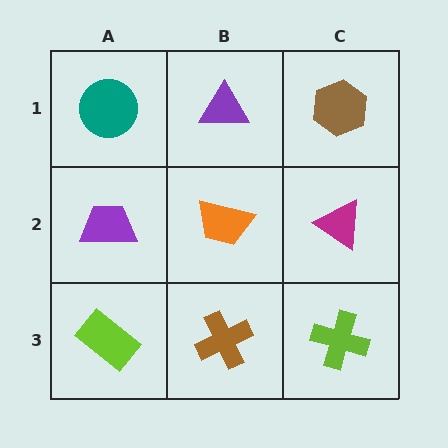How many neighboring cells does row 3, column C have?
2.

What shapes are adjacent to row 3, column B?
An orange trapezoid (row 2, column B), a lime rectangle (row 3, column A), a lime cross (row 3, column C).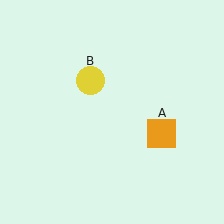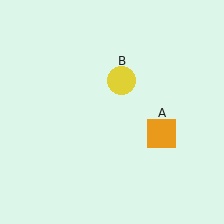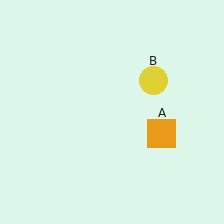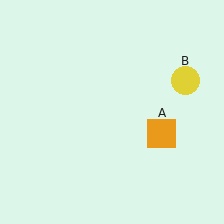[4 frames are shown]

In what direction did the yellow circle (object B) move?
The yellow circle (object B) moved right.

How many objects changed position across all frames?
1 object changed position: yellow circle (object B).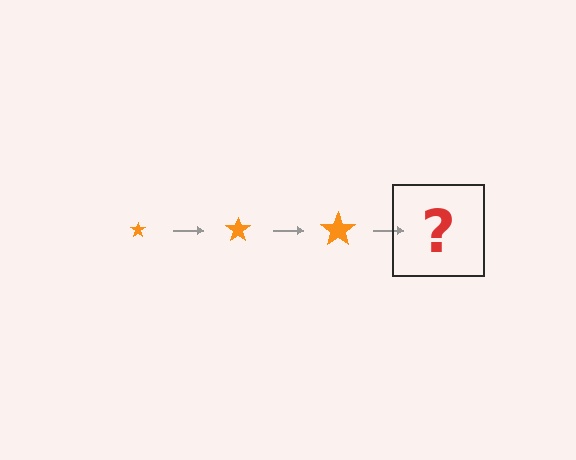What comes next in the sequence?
The next element should be an orange star, larger than the previous one.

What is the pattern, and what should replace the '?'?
The pattern is that the star gets progressively larger each step. The '?' should be an orange star, larger than the previous one.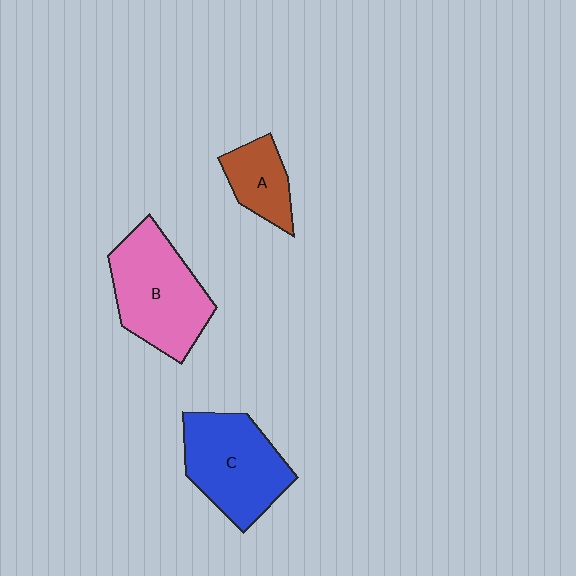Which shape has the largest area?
Shape B (pink).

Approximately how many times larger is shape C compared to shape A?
Approximately 2.0 times.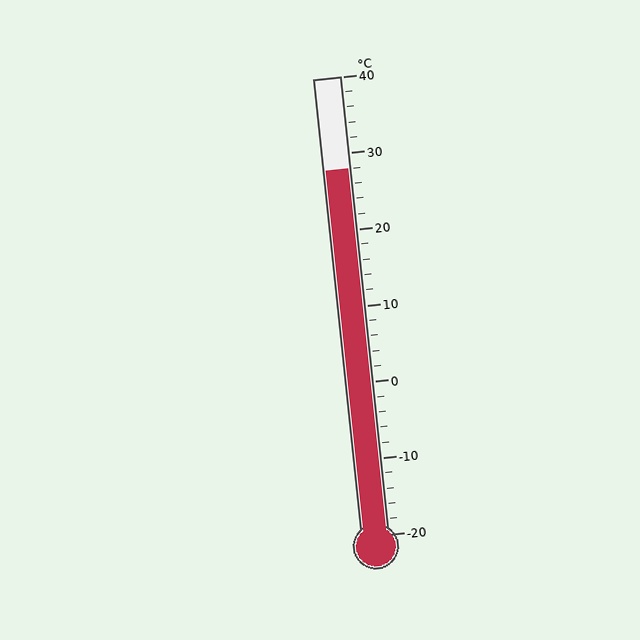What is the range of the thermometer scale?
The thermometer scale ranges from -20°C to 40°C.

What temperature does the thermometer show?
The thermometer shows approximately 28°C.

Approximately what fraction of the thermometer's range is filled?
The thermometer is filled to approximately 80% of its range.